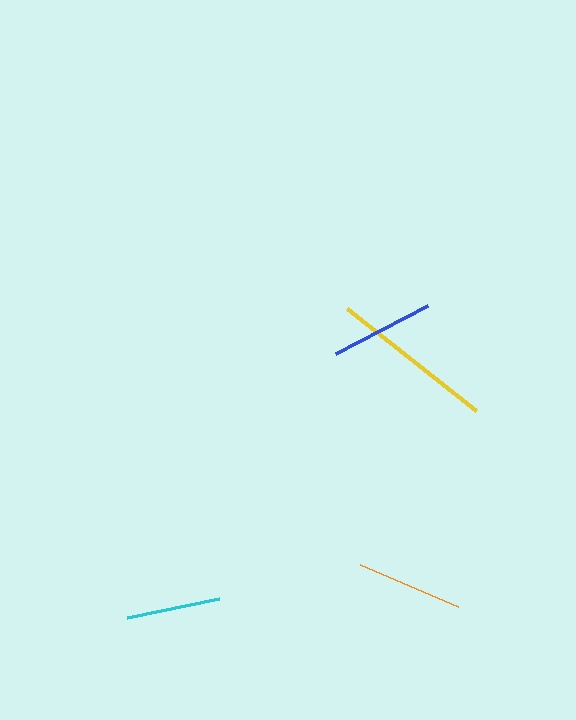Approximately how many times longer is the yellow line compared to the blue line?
The yellow line is approximately 1.6 times the length of the blue line.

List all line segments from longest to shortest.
From longest to shortest: yellow, orange, blue, cyan.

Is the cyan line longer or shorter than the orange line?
The orange line is longer than the cyan line.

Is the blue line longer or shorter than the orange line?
The orange line is longer than the blue line.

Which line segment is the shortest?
The cyan line is the shortest at approximately 94 pixels.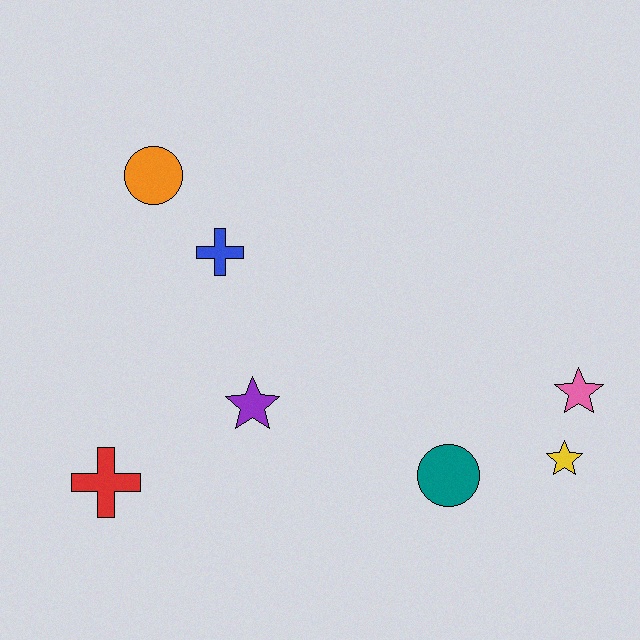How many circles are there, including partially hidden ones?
There are 2 circles.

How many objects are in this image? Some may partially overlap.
There are 7 objects.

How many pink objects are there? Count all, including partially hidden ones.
There is 1 pink object.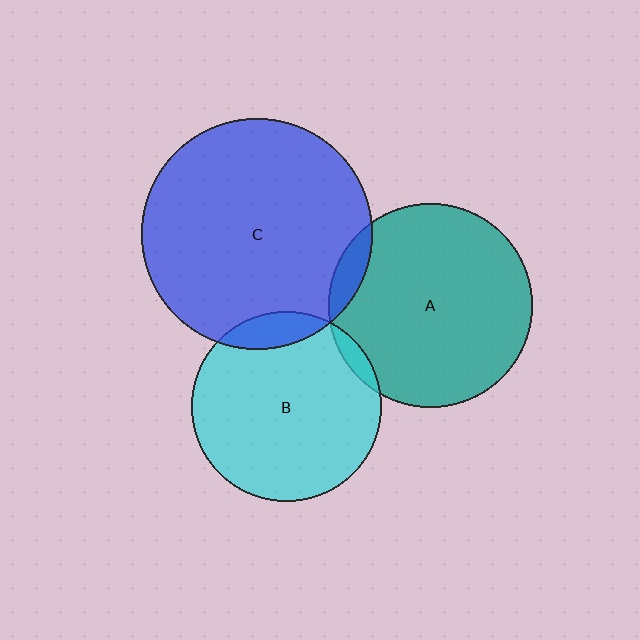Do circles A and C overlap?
Yes.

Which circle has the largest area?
Circle C (blue).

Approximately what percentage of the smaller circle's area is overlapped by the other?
Approximately 5%.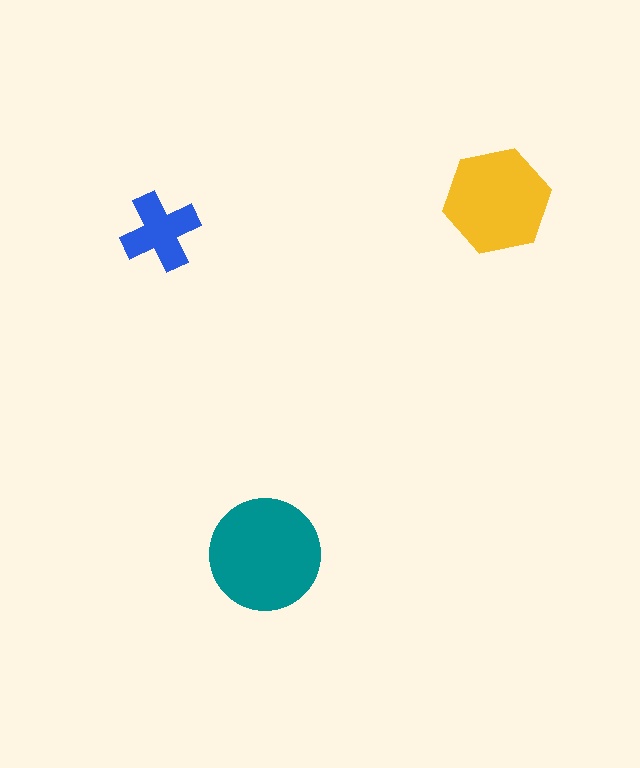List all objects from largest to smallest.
The teal circle, the yellow hexagon, the blue cross.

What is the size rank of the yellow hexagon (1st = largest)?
2nd.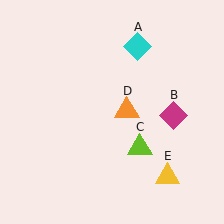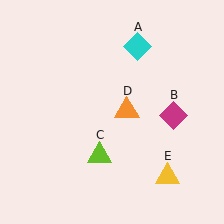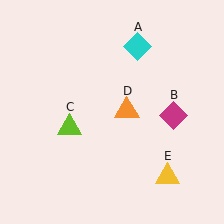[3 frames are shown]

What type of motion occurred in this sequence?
The lime triangle (object C) rotated clockwise around the center of the scene.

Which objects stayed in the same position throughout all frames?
Cyan diamond (object A) and magenta diamond (object B) and orange triangle (object D) and yellow triangle (object E) remained stationary.